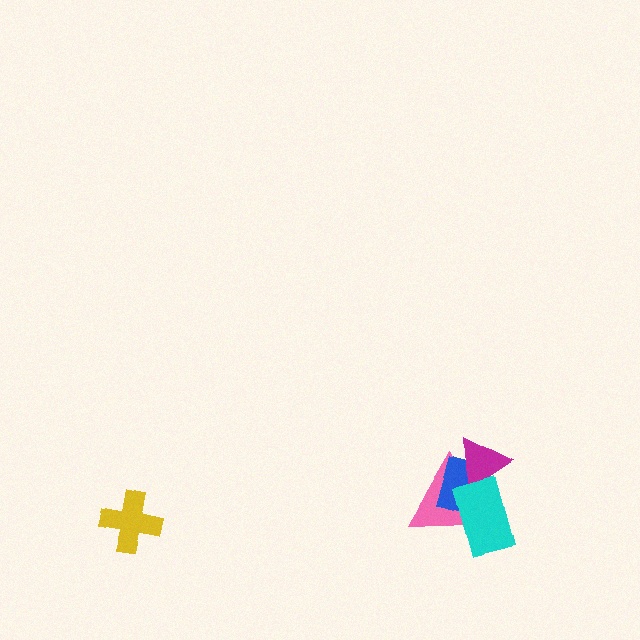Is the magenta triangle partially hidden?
Yes, it is partially covered by another shape.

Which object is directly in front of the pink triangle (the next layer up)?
The blue rectangle is directly in front of the pink triangle.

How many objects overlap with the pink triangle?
3 objects overlap with the pink triangle.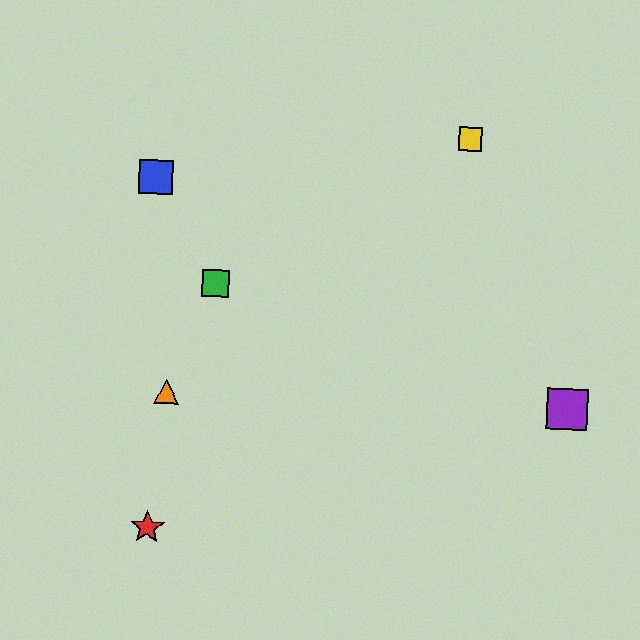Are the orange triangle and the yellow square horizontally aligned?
No, the orange triangle is at y≈391 and the yellow square is at y≈139.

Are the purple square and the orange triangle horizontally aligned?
Yes, both are at y≈409.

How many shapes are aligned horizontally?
2 shapes (the purple square, the orange triangle) are aligned horizontally.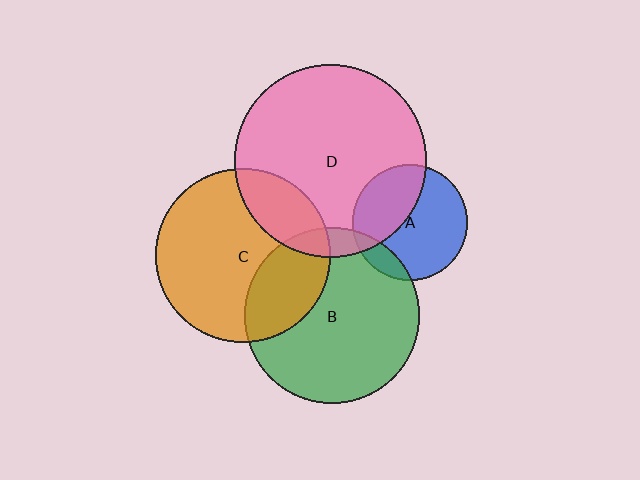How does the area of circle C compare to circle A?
Approximately 2.3 times.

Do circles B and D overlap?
Yes.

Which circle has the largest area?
Circle D (pink).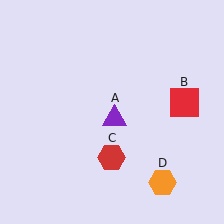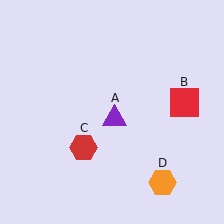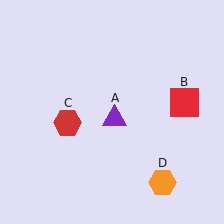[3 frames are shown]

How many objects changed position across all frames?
1 object changed position: red hexagon (object C).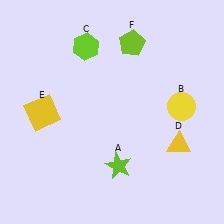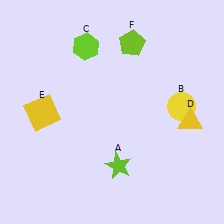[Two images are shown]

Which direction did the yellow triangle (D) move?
The yellow triangle (D) moved up.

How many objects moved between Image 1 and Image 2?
1 object moved between the two images.